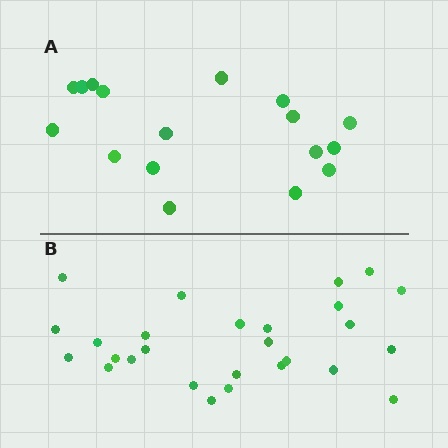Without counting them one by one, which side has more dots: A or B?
Region B (the bottom region) has more dots.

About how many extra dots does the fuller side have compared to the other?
Region B has roughly 10 or so more dots than region A.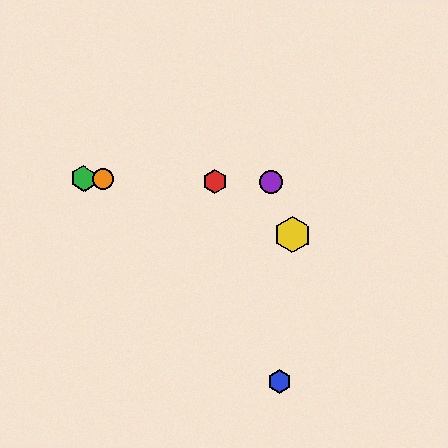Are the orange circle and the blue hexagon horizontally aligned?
No, the orange circle is at y≈179 and the blue hexagon is at y≈382.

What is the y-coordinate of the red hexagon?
The red hexagon is at y≈181.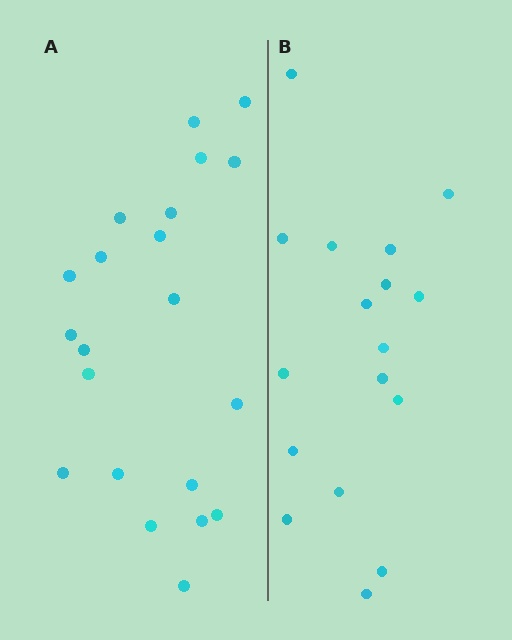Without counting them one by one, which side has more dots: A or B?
Region A (the left region) has more dots.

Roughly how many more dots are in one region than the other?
Region A has about 4 more dots than region B.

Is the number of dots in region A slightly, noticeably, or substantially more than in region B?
Region A has only slightly more — the two regions are fairly close. The ratio is roughly 1.2 to 1.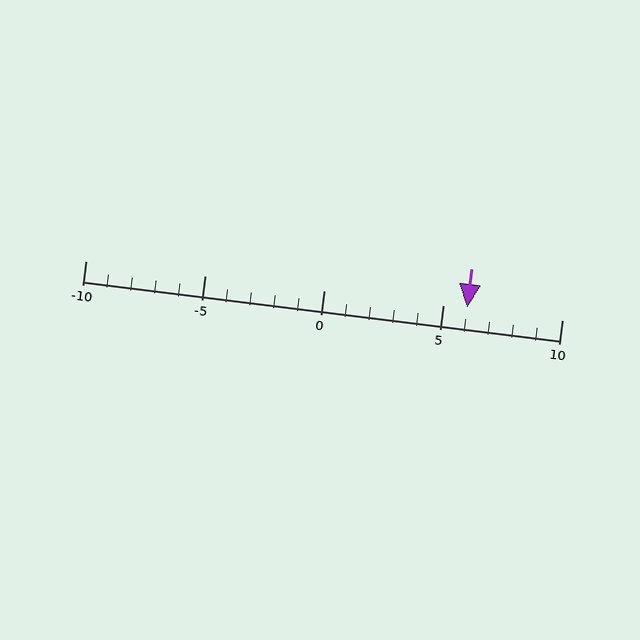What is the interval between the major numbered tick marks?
The major tick marks are spaced 5 units apart.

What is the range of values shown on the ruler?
The ruler shows values from -10 to 10.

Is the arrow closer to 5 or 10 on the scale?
The arrow is closer to 5.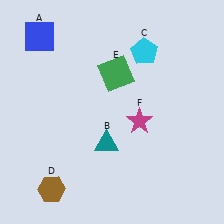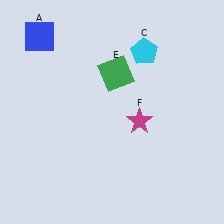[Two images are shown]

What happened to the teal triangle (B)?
The teal triangle (B) was removed in Image 2. It was in the bottom-left area of Image 1.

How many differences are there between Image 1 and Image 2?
There are 2 differences between the two images.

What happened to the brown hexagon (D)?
The brown hexagon (D) was removed in Image 2. It was in the bottom-left area of Image 1.